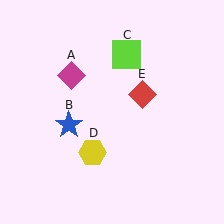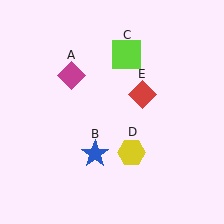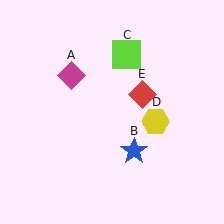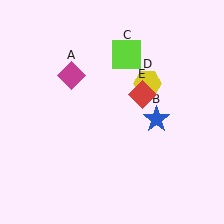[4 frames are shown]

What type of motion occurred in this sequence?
The blue star (object B), yellow hexagon (object D) rotated counterclockwise around the center of the scene.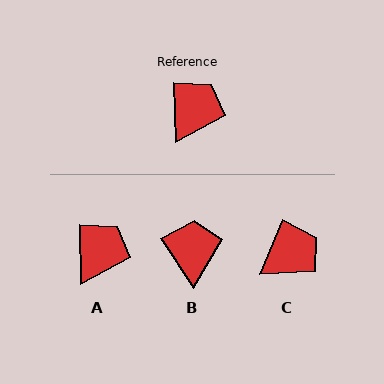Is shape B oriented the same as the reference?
No, it is off by about 32 degrees.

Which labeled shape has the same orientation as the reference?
A.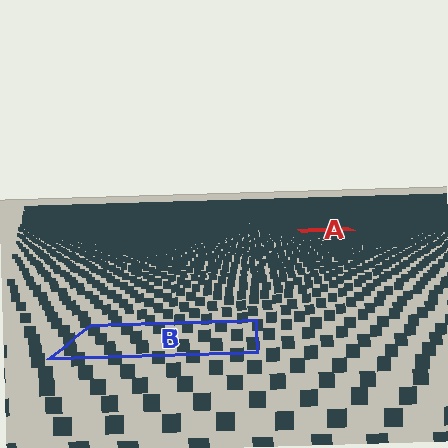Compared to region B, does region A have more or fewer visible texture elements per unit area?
Region A has more texture elements per unit area — they are packed more densely because it is farther away.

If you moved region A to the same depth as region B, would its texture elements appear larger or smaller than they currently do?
They would appear larger. At a closer depth, the same texture elements are projected at a bigger on-screen size.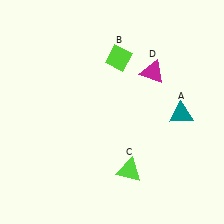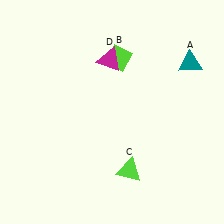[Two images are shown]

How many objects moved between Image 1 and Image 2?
2 objects moved between the two images.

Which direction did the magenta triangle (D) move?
The magenta triangle (D) moved left.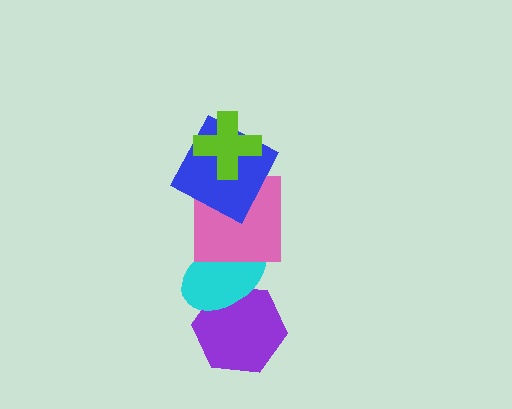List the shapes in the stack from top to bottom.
From top to bottom: the lime cross, the blue square, the pink square, the cyan ellipse, the purple hexagon.